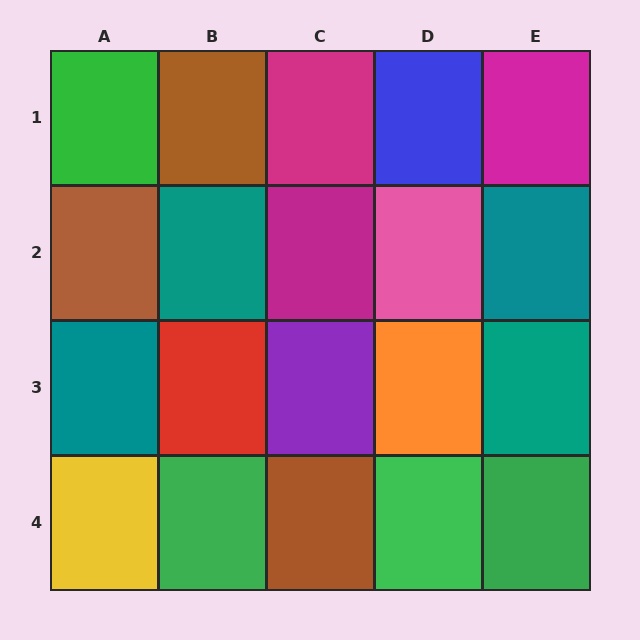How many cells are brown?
3 cells are brown.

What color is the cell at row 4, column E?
Green.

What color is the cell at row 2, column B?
Teal.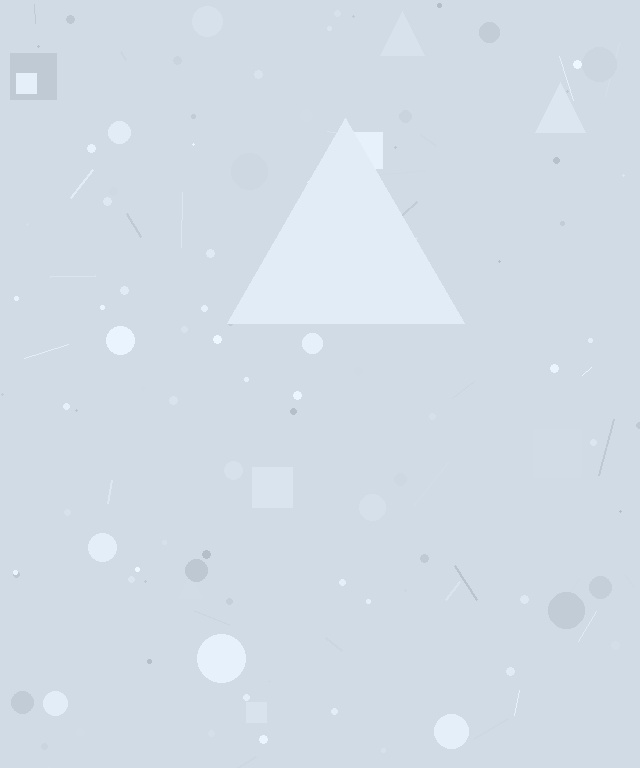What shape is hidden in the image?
A triangle is hidden in the image.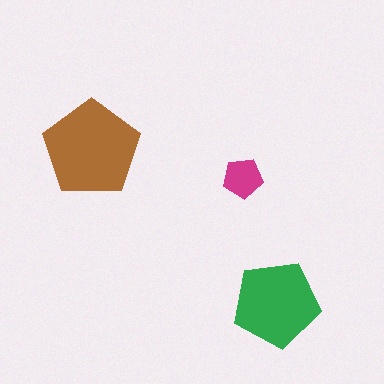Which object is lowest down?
The green pentagon is bottommost.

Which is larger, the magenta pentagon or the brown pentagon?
The brown one.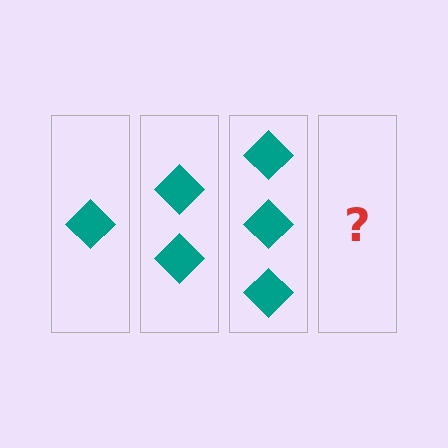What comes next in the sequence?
The next element should be 4 diamonds.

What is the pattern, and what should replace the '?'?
The pattern is that each step adds one more diamond. The '?' should be 4 diamonds.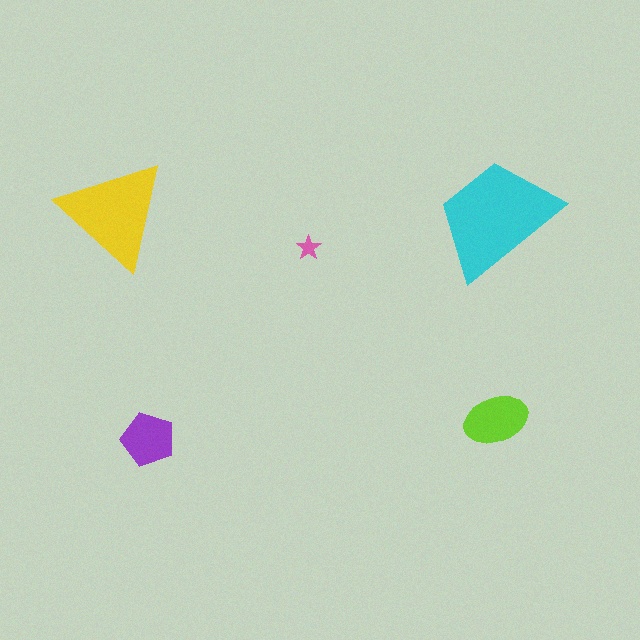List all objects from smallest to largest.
The pink star, the purple pentagon, the lime ellipse, the yellow triangle, the cyan trapezoid.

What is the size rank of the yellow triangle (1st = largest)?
2nd.